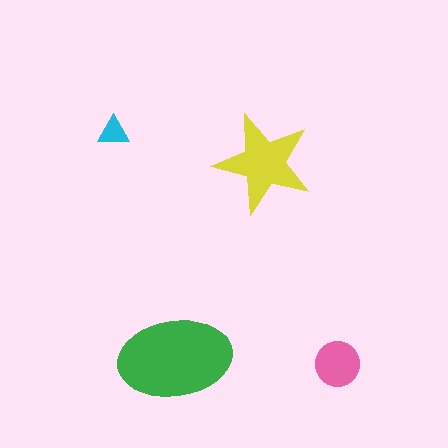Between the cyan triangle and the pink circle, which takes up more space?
The pink circle.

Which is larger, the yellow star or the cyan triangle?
The yellow star.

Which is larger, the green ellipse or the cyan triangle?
The green ellipse.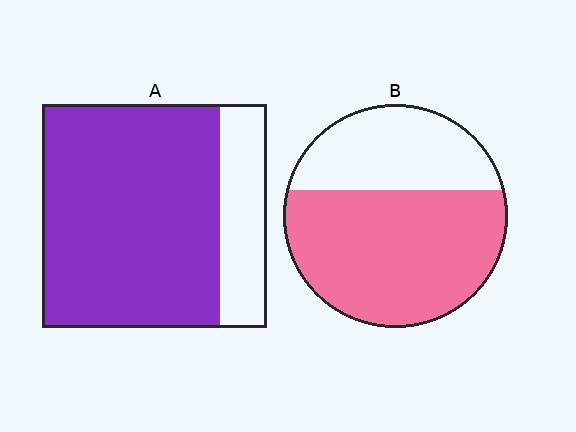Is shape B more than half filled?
Yes.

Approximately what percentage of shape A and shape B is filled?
A is approximately 80% and B is approximately 65%.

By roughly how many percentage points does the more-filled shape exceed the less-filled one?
By roughly 15 percentage points (A over B).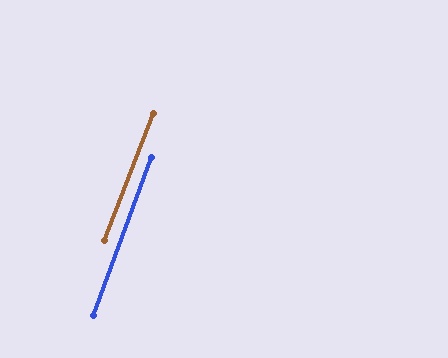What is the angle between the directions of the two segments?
Approximately 1 degree.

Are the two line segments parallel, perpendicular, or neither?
Parallel — their directions differ by only 0.9°.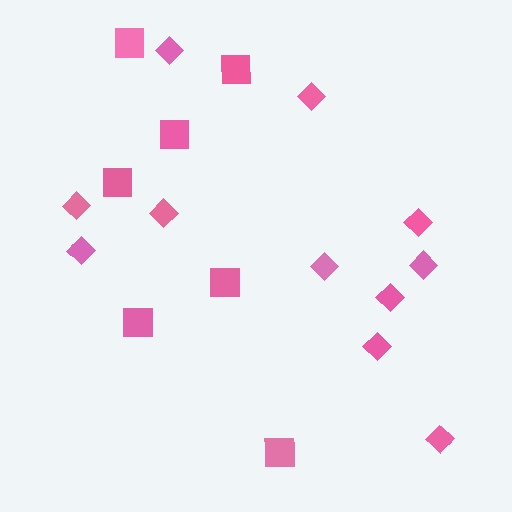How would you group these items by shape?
There are 2 groups: one group of diamonds (11) and one group of squares (7).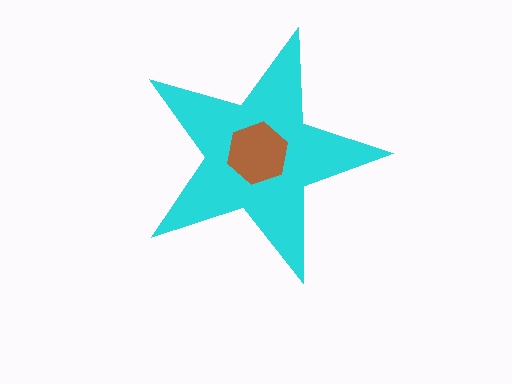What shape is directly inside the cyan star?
The brown hexagon.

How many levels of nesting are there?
2.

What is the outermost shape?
The cyan star.